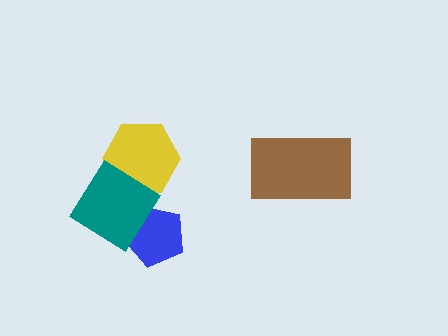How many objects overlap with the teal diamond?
2 objects overlap with the teal diamond.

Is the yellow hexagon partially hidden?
Yes, it is partially covered by another shape.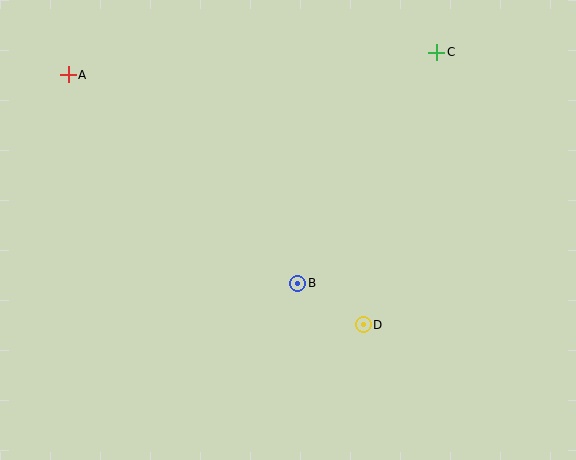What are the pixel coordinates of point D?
Point D is at (363, 325).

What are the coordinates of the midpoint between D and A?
The midpoint between D and A is at (216, 200).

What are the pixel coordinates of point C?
Point C is at (437, 52).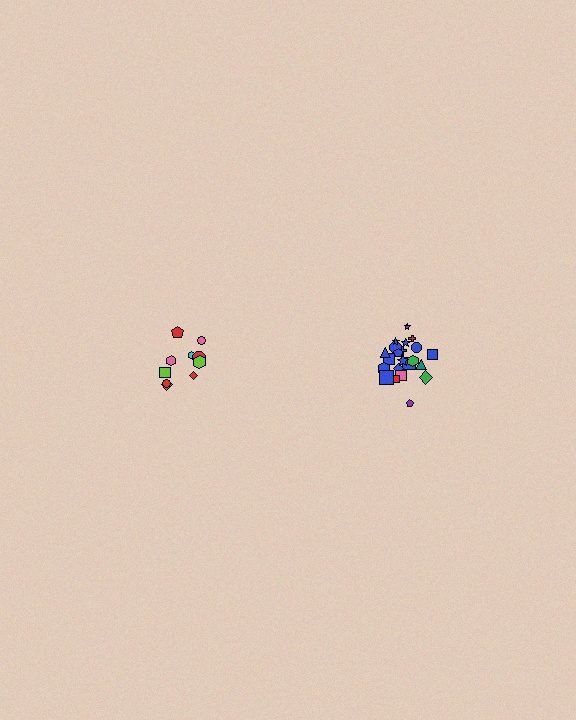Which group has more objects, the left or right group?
The right group.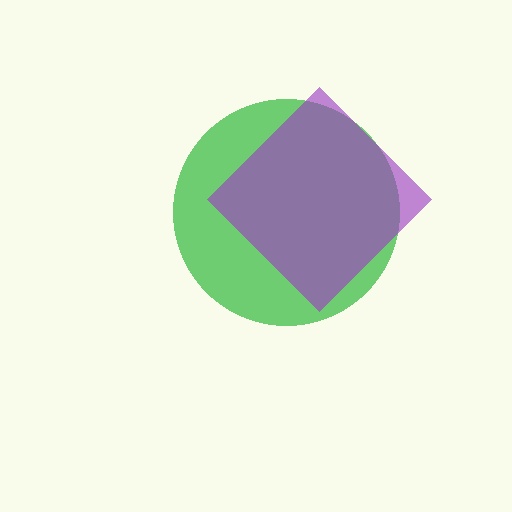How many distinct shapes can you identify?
There are 2 distinct shapes: a green circle, a purple diamond.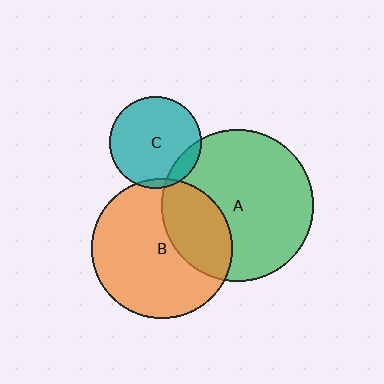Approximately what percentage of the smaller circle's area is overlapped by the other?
Approximately 10%.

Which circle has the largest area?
Circle A (green).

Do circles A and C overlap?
Yes.